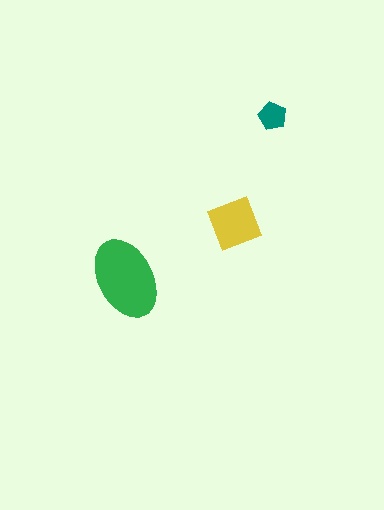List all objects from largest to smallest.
The green ellipse, the yellow diamond, the teal pentagon.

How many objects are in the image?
There are 3 objects in the image.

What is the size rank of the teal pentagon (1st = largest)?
3rd.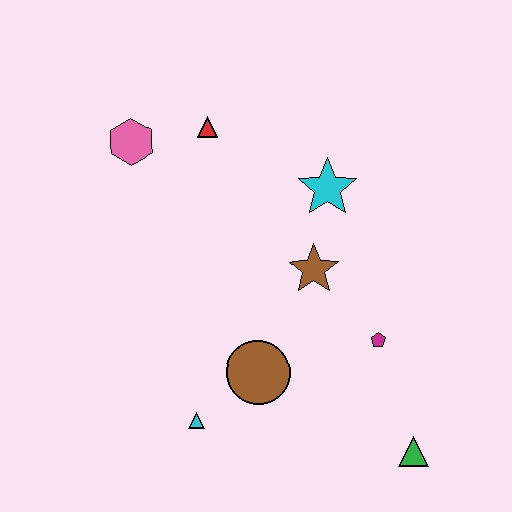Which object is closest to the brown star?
The cyan star is closest to the brown star.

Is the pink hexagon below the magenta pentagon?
No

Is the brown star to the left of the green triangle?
Yes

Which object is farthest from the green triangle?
The pink hexagon is farthest from the green triangle.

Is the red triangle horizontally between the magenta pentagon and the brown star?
No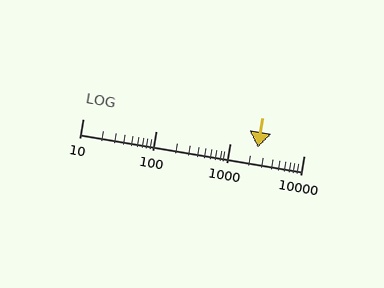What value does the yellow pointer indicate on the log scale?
The pointer indicates approximately 2400.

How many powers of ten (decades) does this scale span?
The scale spans 3 decades, from 10 to 10000.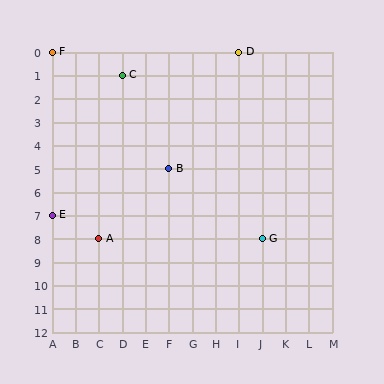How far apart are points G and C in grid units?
Points G and C are 6 columns and 7 rows apart (about 9.2 grid units diagonally).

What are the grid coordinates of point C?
Point C is at grid coordinates (D, 1).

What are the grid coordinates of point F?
Point F is at grid coordinates (A, 0).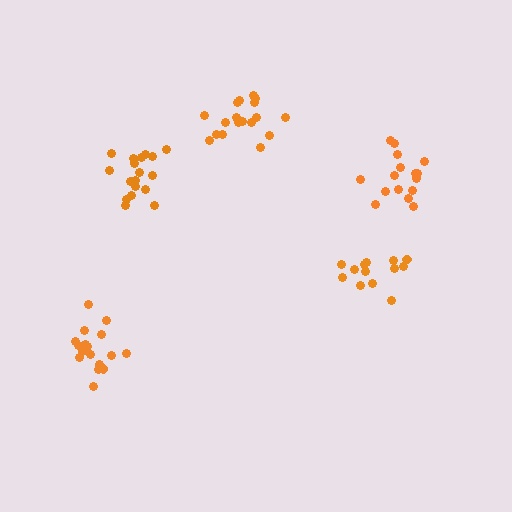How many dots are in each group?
Group 1: 16 dots, Group 2: 18 dots, Group 3: 13 dots, Group 4: 17 dots, Group 5: 18 dots (82 total).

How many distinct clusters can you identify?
There are 5 distinct clusters.